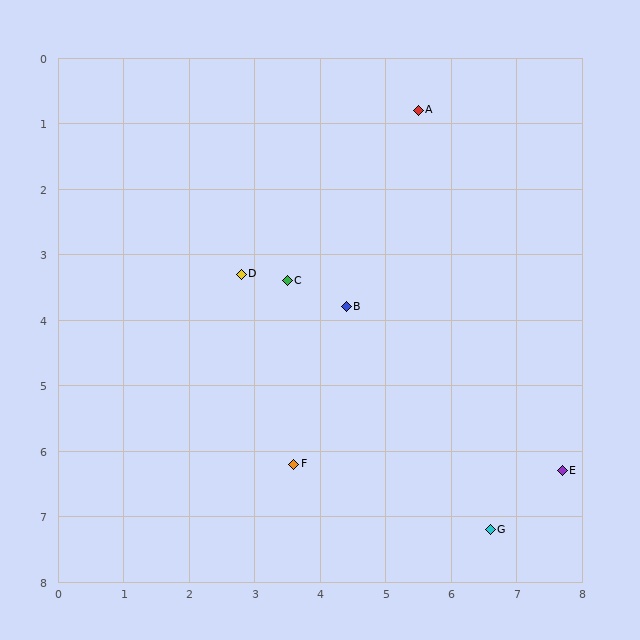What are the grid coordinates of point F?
Point F is at approximately (3.6, 6.2).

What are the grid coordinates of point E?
Point E is at approximately (7.7, 6.3).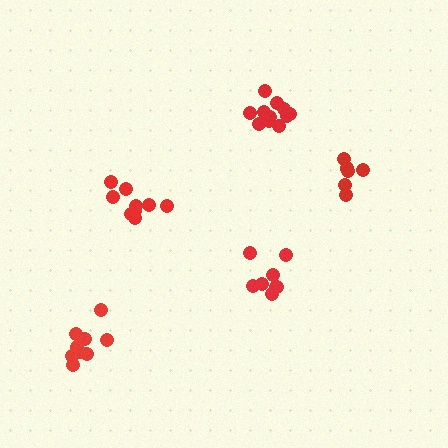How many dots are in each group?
Group 1: 7 dots, Group 2: 9 dots, Group 3: 11 dots, Group 4: 6 dots, Group 5: 9 dots (42 total).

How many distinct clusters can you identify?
There are 5 distinct clusters.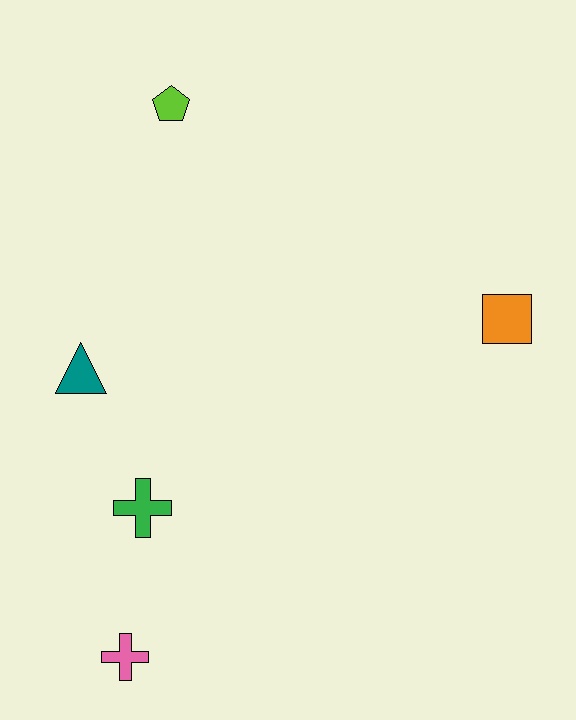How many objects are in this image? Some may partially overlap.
There are 5 objects.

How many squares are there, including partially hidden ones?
There is 1 square.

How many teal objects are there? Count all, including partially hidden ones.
There is 1 teal object.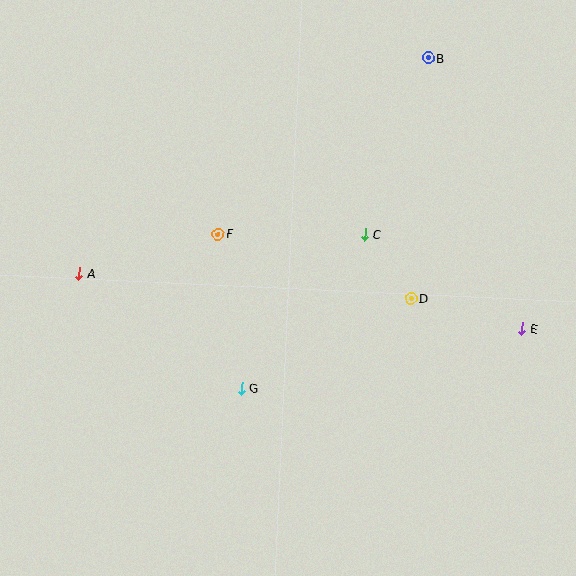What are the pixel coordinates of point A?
Point A is at (79, 274).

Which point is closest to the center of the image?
Point F at (218, 234) is closest to the center.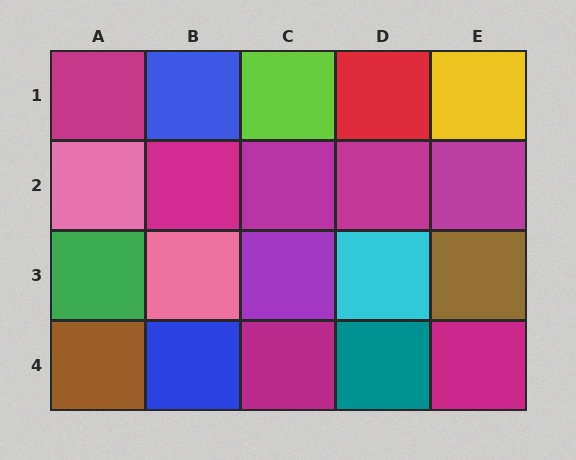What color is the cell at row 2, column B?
Magenta.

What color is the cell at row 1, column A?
Magenta.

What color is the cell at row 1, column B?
Blue.